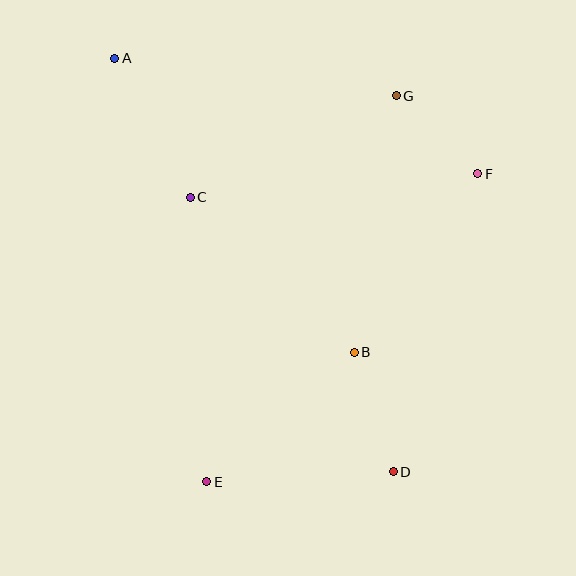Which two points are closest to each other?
Points F and G are closest to each other.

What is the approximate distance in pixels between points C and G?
The distance between C and G is approximately 230 pixels.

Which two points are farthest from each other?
Points A and D are farthest from each other.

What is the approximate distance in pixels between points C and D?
The distance between C and D is approximately 341 pixels.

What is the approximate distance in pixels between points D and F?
The distance between D and F is approximately 309 pixels.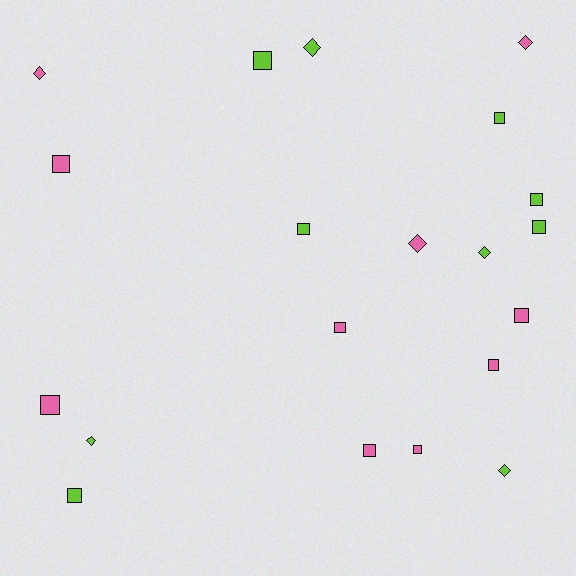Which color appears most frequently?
Pink, with 10 objects.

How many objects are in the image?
There are 20 objects.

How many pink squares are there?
There are 7 pink squares.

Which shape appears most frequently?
Square, with 13 objects.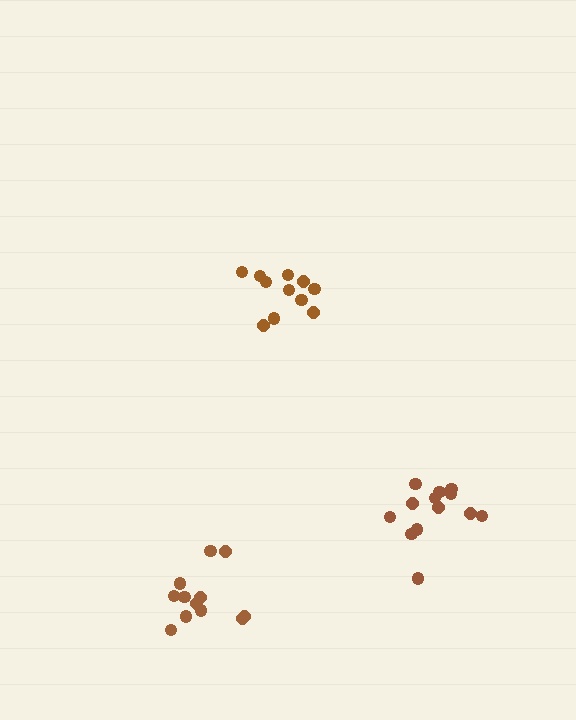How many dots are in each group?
Group 1: 12 dots, Group 2: 13 dots, Group 3: 11 dots (36 total).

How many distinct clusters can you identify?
There are 3 distinct clusters.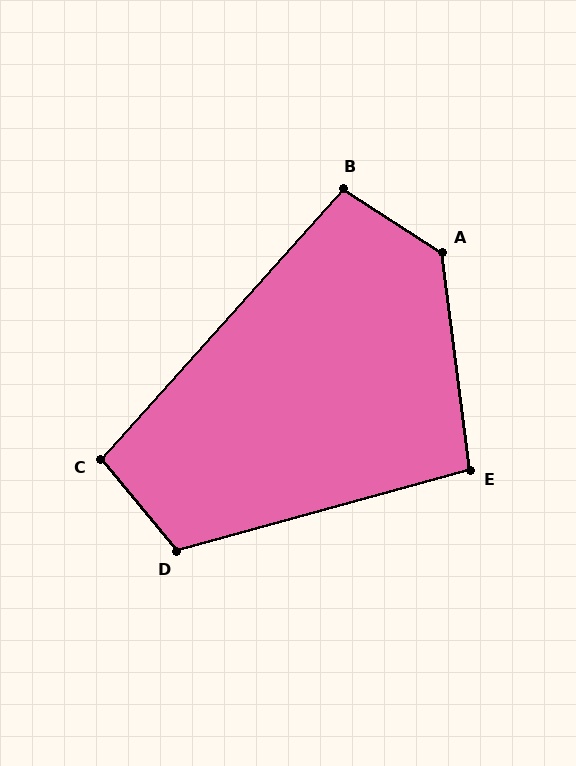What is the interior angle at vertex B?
Approximately 99 degrees (obtuse).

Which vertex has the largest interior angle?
A, at approximately 130 degrees.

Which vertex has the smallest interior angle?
E, at approximately 98 degrees.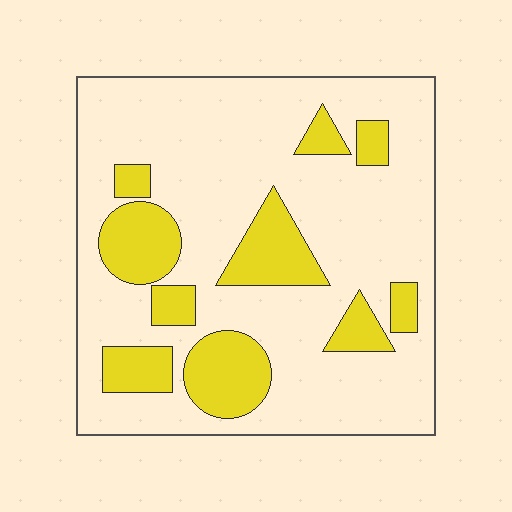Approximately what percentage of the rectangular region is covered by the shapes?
Approximately 25%.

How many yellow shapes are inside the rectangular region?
10.